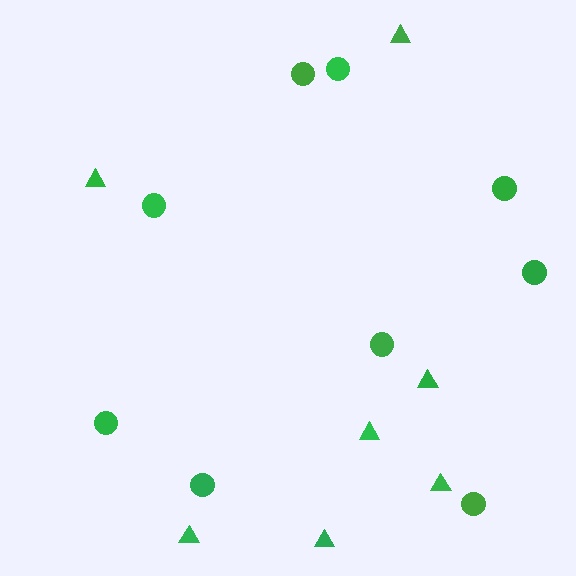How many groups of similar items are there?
There are 2 groups: one group of triangles (7) and one group of circles (9).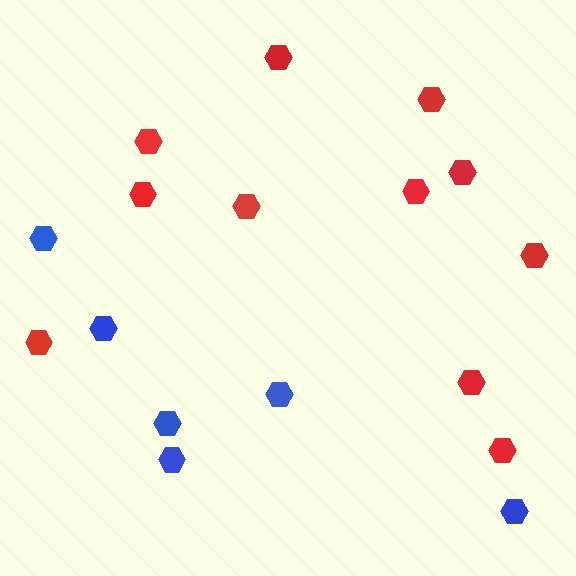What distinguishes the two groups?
There are 2 groups: one group of blue hexagons (6) and one group of red hexagons (11).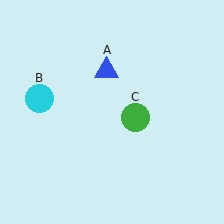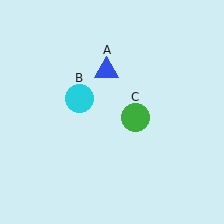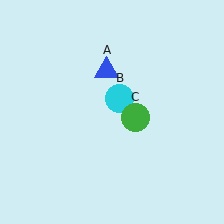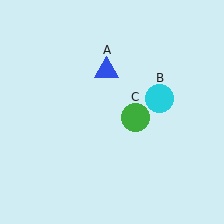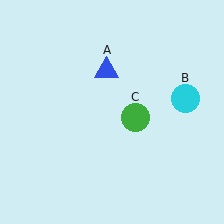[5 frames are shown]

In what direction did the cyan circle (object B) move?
The cyan circle (object B) moved right.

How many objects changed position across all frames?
1 object changed position: cyan circle (object B).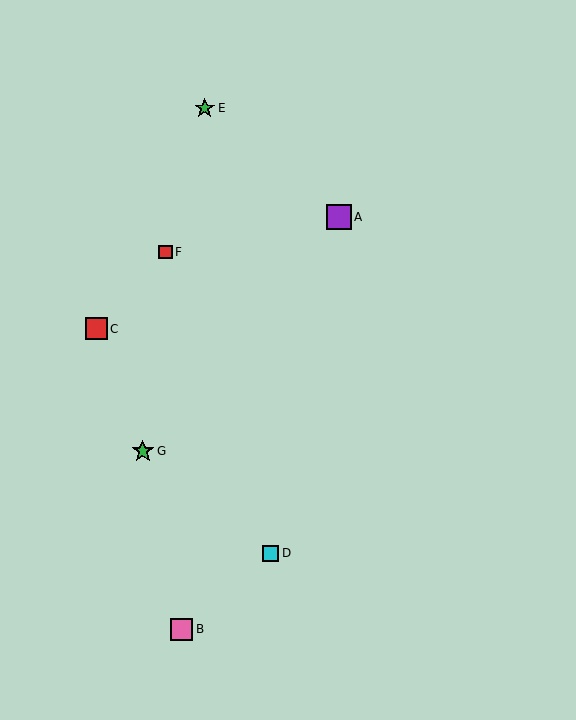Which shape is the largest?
The purple square (labeled A) is the largest.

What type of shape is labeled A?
Shape A is a purple square.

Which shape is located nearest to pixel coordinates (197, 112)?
The green star (labeled E) at (205, 108) is nearest to that location.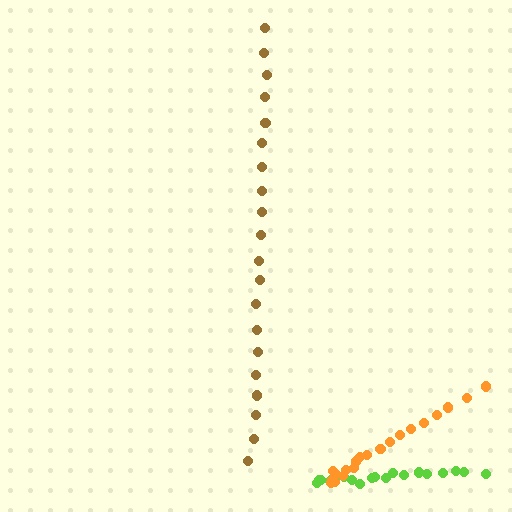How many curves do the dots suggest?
There are 3 distinct paths.